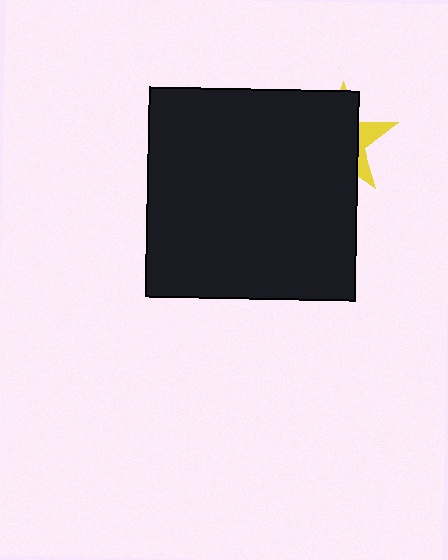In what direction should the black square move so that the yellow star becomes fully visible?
The black square should move left. That is the shortest direction to clear the overlap and leave the yellow star fully visible.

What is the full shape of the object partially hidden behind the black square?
The partially hidden object is a yellow star.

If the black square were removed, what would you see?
You would see the complete yellow star.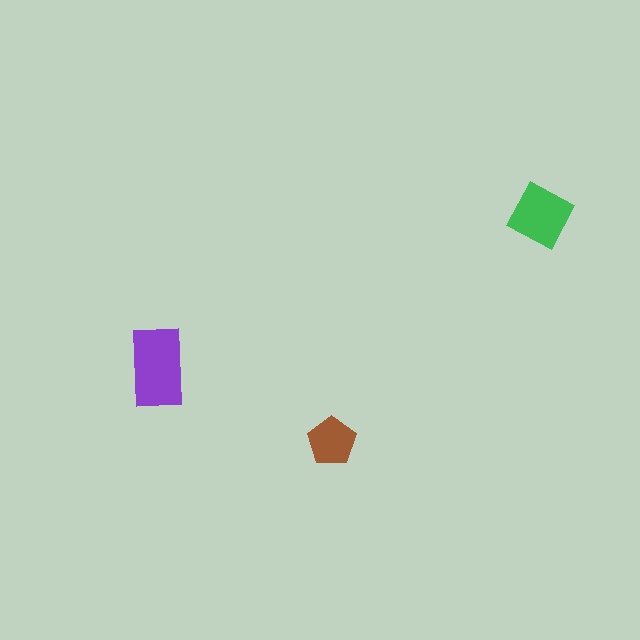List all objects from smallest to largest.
The brown pentagon, the green diamond, the purple rectangle.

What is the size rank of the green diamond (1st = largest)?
2nd.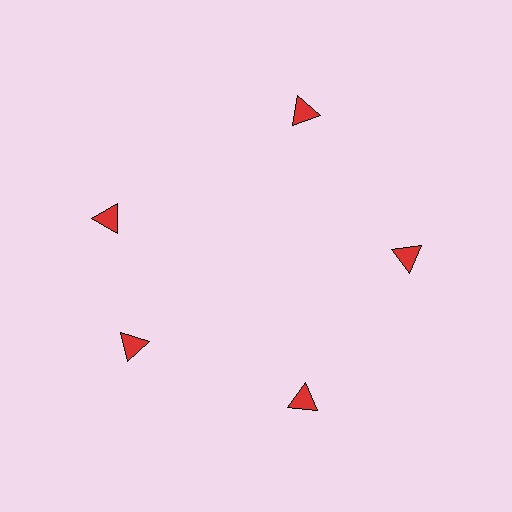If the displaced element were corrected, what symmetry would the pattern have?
It would have 5-fold rotational symmetry — the pattern would map onto itself every 72 degrees.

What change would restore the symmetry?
The symmetry would be restored by rotating it back into even spacing with its neighbors so that all 5 triangles sit at equal angles and equal distance from the center.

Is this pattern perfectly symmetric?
No. The 5 red triangles are arranged in a ring, but one element near the 10 o'clock position is rotated out of alignment along the ring, breaking the 5-fold rotational symmetry.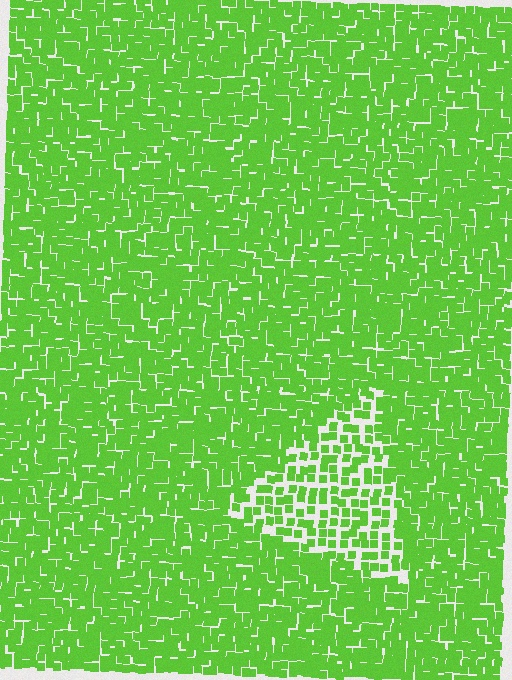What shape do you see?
I see a triangle.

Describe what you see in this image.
The image contains small lime elements arranged at two different densities. A triangle-shaped region is visible where the elements are less densely packed than the surrounding area.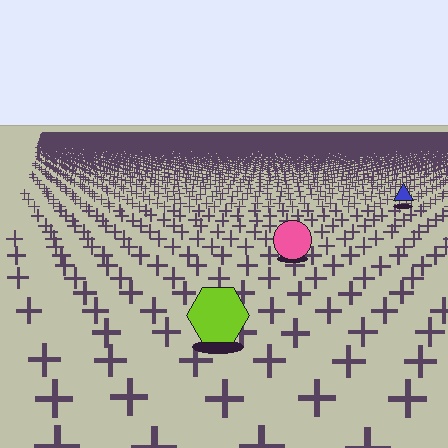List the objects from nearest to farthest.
From nearest to farthest: the lime hexagon, the pink circle, the blue triangle.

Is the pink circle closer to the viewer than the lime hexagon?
No. The lime hexagon is closer — you can tell from the texture gradient: the ground texture is coarser near it.